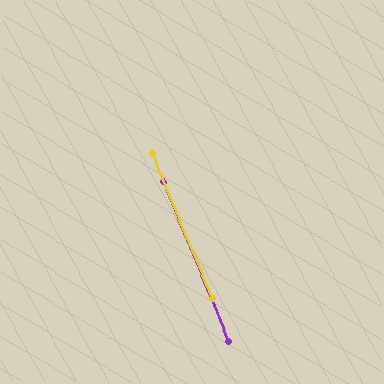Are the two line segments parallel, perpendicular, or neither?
Parallel — their directions differ by only 0.3°.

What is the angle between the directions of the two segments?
Approximately 0 degrees.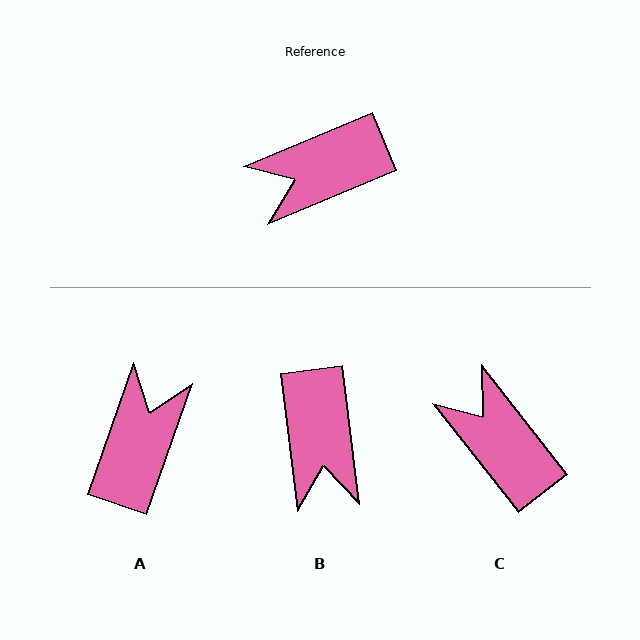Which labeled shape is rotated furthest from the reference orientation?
A, about 132 degrees away.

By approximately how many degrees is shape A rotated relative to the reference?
Approximately 132 degrees clockwise.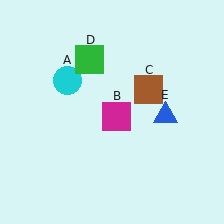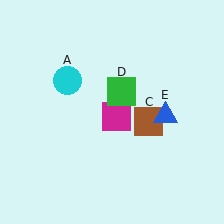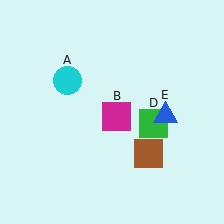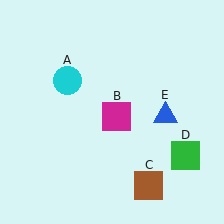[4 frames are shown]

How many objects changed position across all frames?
2 objects changed position: brown square (object C), green square (object D).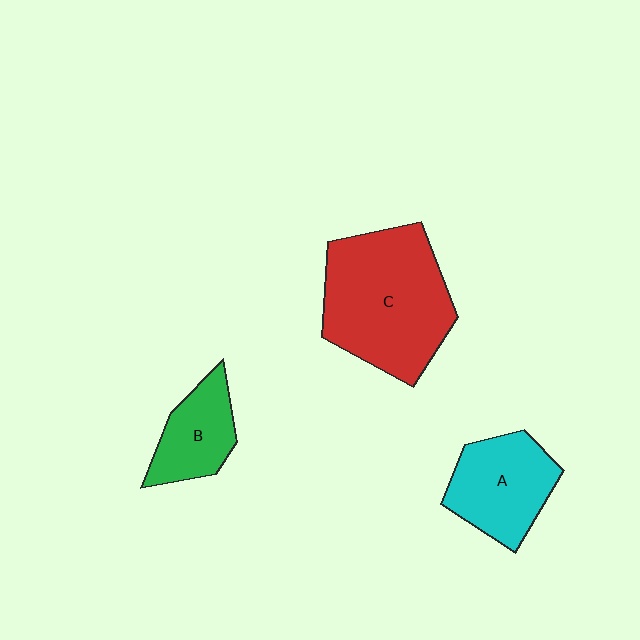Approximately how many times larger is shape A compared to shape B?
Approximately 1.4 times.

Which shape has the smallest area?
Shape B (green).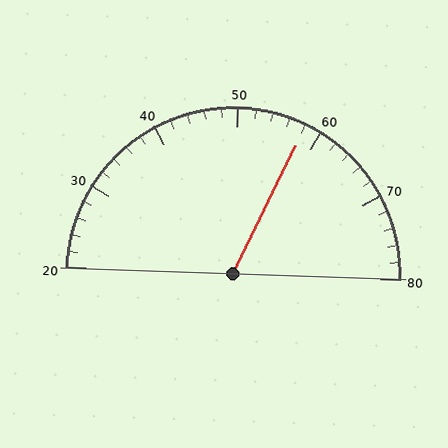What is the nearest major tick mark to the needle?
The nearest major tick mark is 60.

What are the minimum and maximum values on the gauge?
The gauge ranges from 20 to 80.